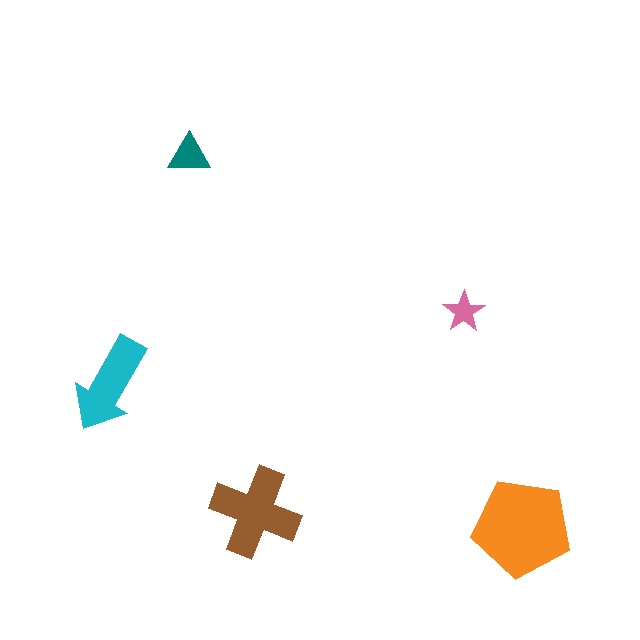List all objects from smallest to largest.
The pink star, the teal triangle, the cyan arrow, the brown cross, the orange pentagon.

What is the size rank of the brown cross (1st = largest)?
2nd.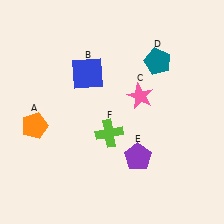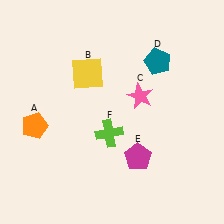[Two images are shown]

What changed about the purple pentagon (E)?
In Image 1, E is purple. In Image 2, it changed to magenta.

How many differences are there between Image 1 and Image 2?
There are 2 differences between the two images.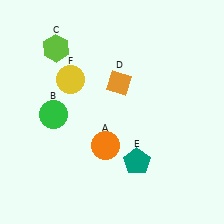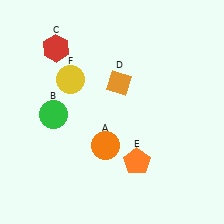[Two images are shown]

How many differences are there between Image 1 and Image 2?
There are 2 differences between the two images.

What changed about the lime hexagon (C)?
In Image 1, C is lime. In Image 2, it changed to red.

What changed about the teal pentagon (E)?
In Image 1, E is teal. In Image 2, it changed to orange.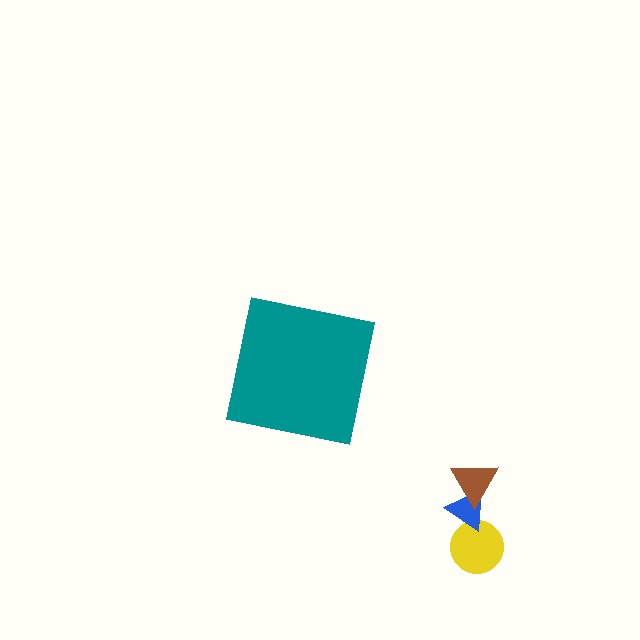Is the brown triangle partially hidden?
No, the brown triangle is fully visible.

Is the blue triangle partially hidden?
No, the blue triangle is fully visible.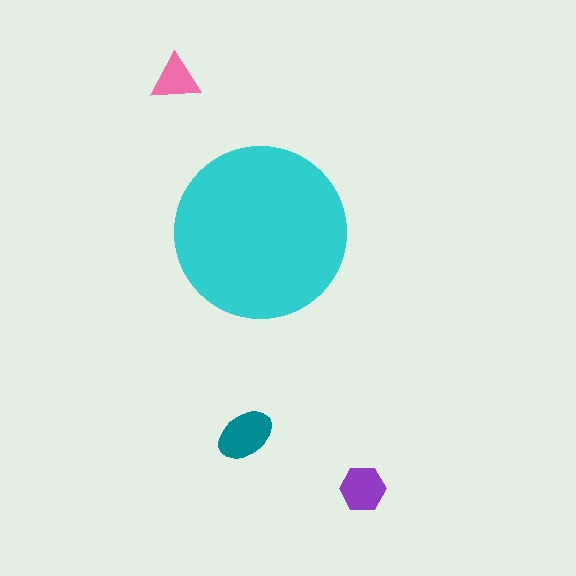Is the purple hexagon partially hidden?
No, the purple hexagon is fully visible.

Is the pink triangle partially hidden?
No, the pink triangle is fully visible.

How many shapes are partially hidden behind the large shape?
0 shapes are partially hidden.